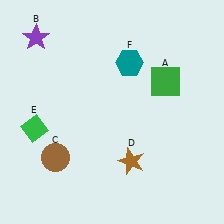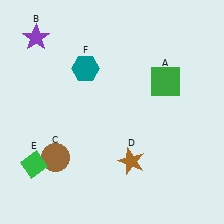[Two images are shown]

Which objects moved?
The objects that moved are: the green diamond (E), the teal hexagon (F).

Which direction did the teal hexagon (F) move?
The teal hexagon (F) moved left.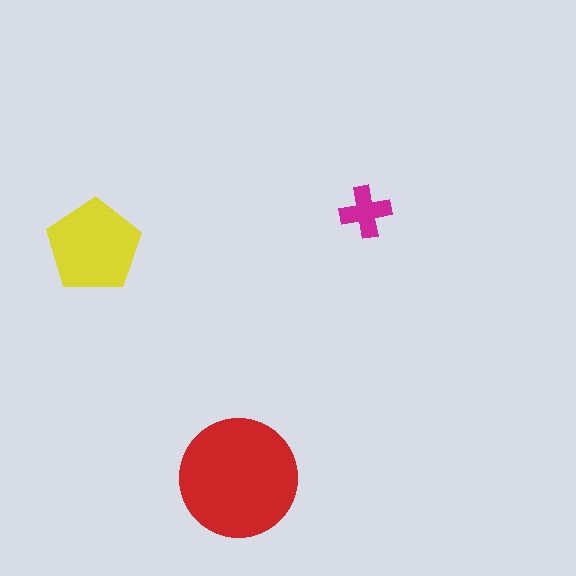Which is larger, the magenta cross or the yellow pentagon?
The yellow pentagon.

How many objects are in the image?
There are 3 objects in the image.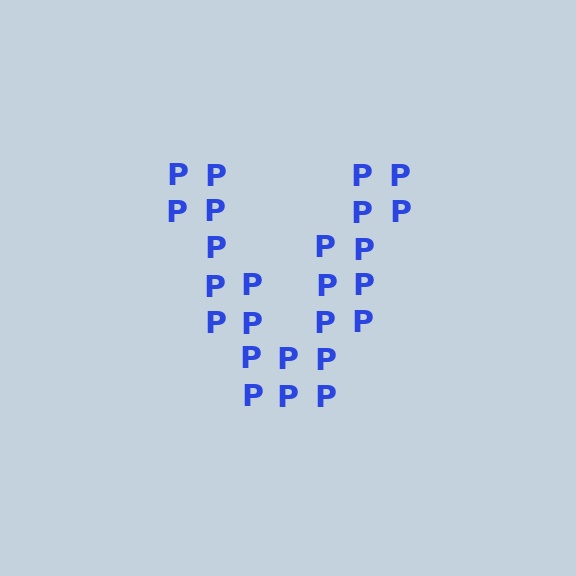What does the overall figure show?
The overall figure shows the letter V.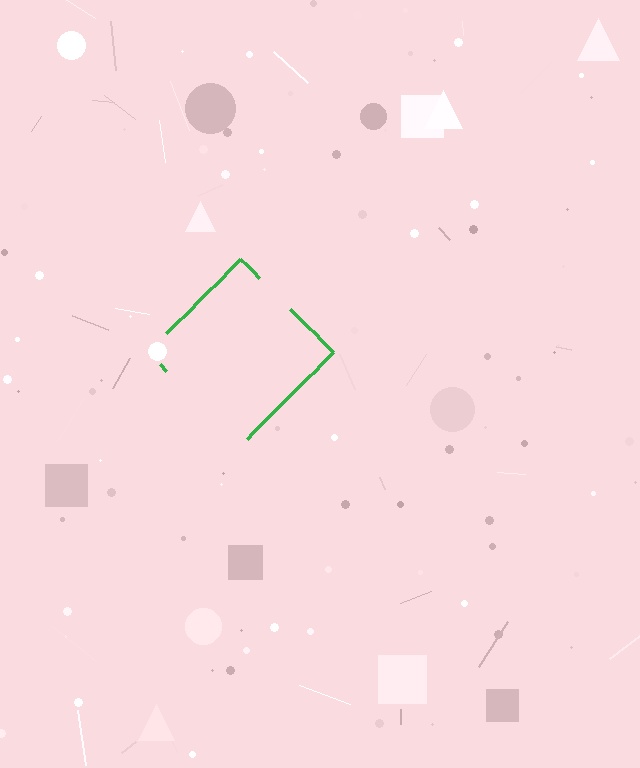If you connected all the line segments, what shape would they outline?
They would outline a diamond.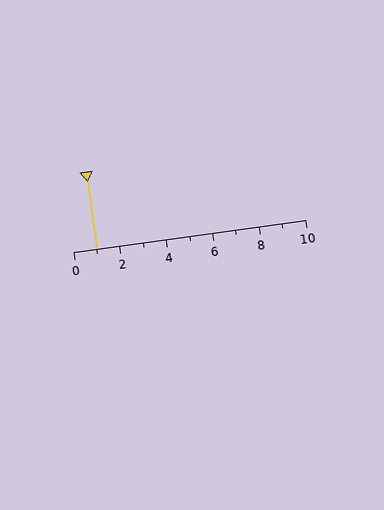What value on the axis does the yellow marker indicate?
The marker indicates approximately 1.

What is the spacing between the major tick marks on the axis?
The major ticks are spaced 2 apart.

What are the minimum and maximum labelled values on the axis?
The axis runs from 0 to 10.